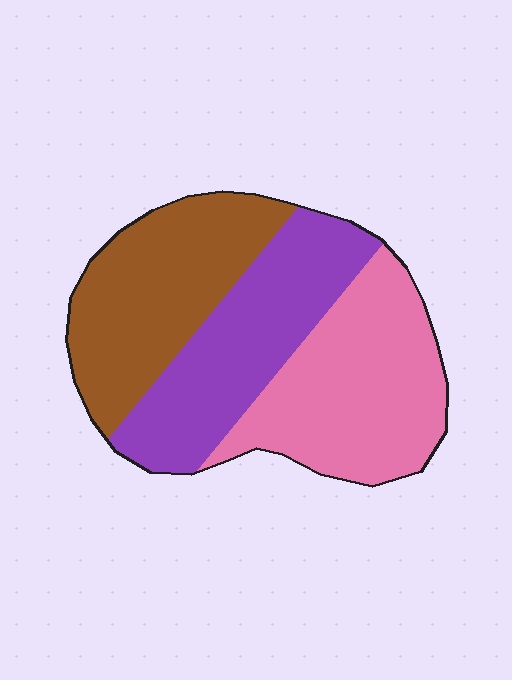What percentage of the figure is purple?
Purple takes up between a quarter and a half of the figure.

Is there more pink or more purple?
Pink.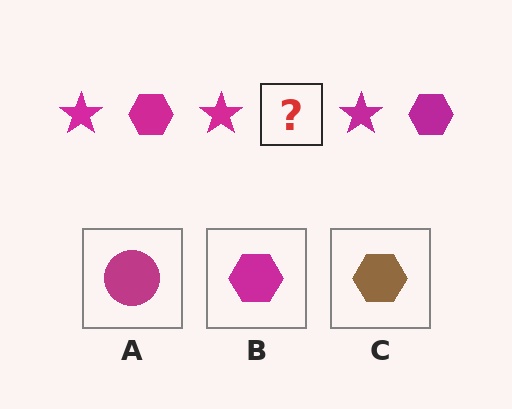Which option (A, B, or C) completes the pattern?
B.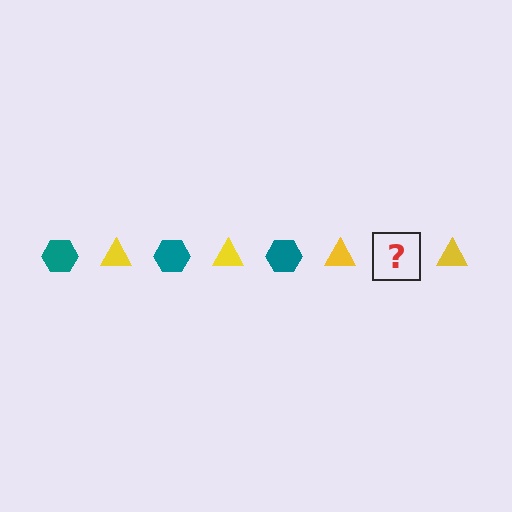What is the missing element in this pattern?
The missing element is a teal hexagon.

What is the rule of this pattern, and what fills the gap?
The rule is that the pattern alternates between teal hexagon and yellow triangle. The gap should be filled with a teal hexagon.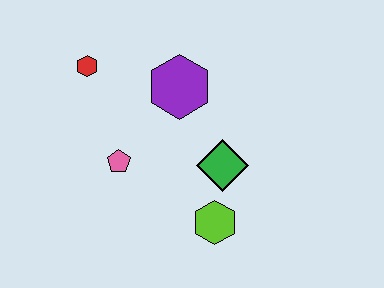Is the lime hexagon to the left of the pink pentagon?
No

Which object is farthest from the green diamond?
The red hexagon is farthest from the green diamond.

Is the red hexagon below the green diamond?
No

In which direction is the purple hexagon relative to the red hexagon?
The purple hexagon is to the right of the red hexagon.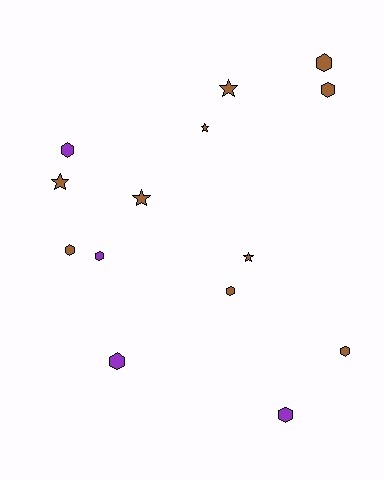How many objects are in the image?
There are 14 objects.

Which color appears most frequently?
Brown, with 10 objects.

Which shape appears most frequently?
Hexagon, with 9 objects.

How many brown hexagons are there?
There are 5 brown hexagons.